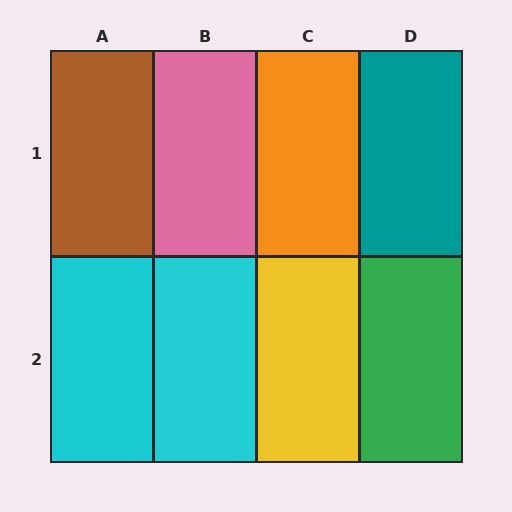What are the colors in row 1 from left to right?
Brown, pink, orange, teal.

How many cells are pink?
1 cell is pink.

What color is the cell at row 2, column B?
Cyan.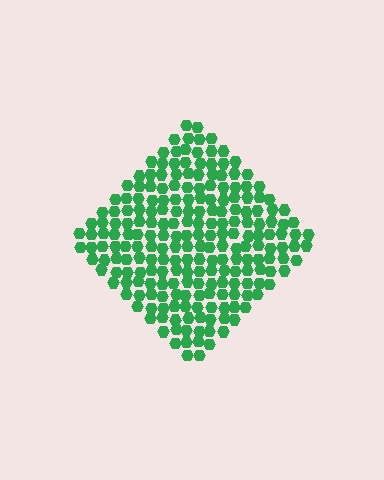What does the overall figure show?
The overall figure shows a diamond.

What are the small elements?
The small elements are hexagons.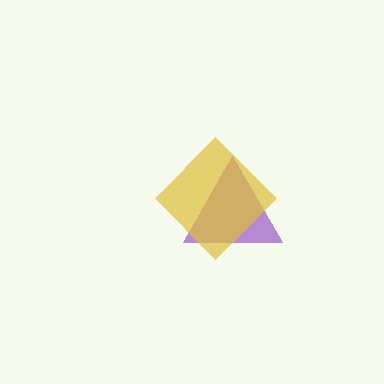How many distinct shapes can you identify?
There are 2 distinct shapes: a purple triangle, a yellow diamond.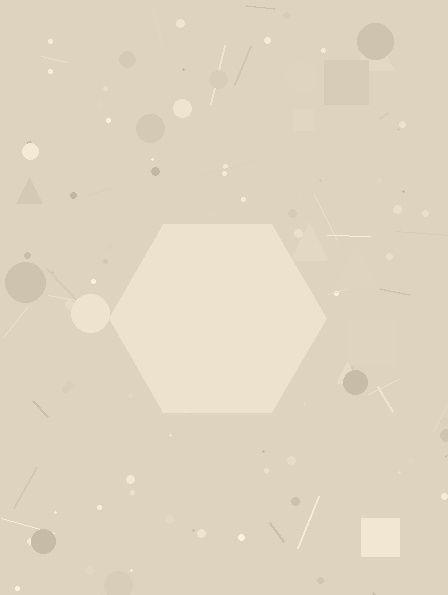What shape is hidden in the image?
A hexagon is hidden in the image.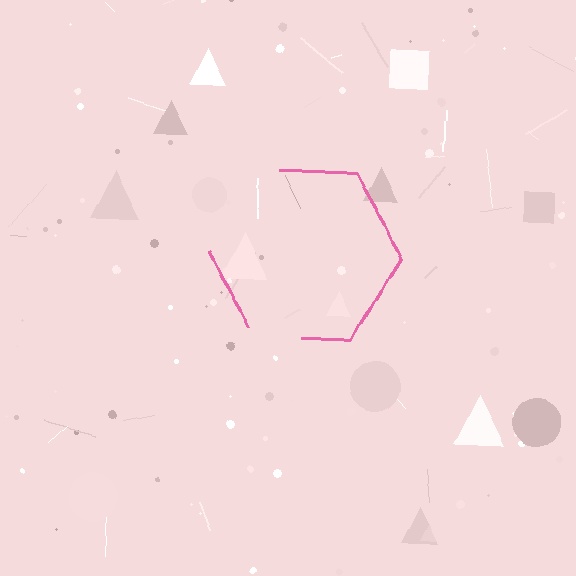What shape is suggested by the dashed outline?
The dashed outline suggests a hexagon.